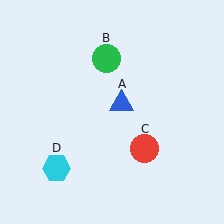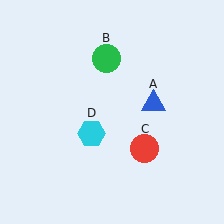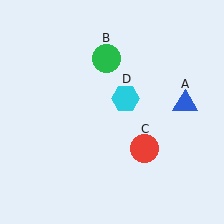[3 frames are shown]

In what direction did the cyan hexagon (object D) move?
The cyan hexagon (object D) moved up and to the right.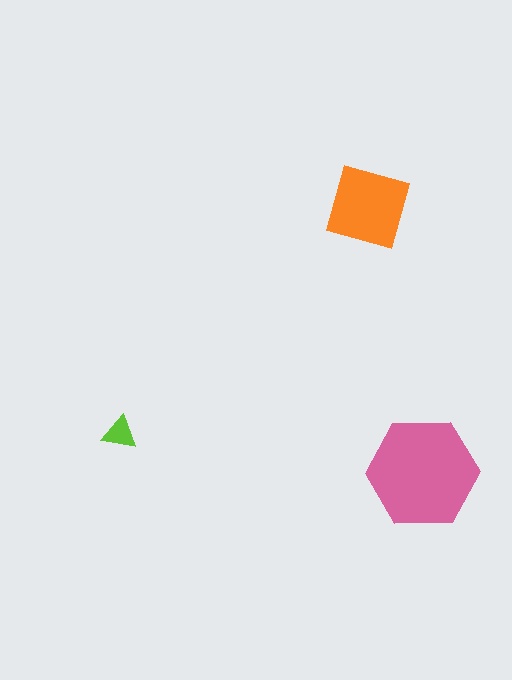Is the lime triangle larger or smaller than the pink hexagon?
Smaller.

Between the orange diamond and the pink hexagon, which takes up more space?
The pink hexagon.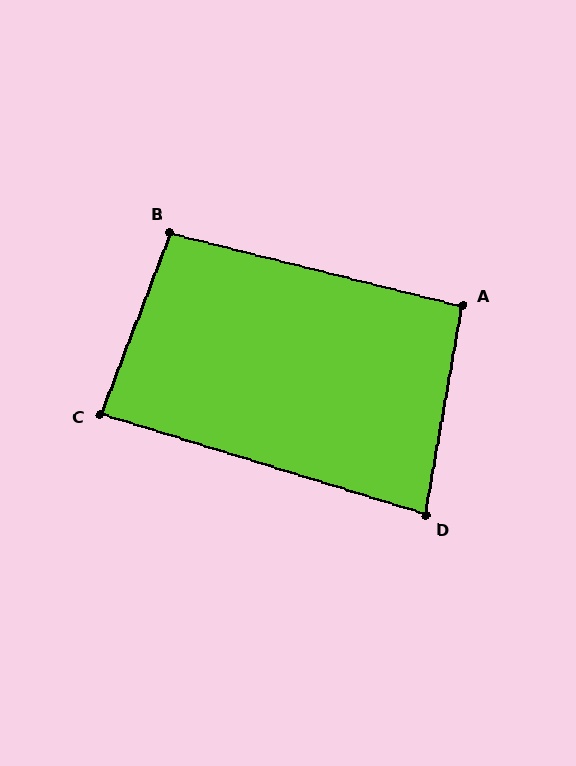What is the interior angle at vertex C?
Approximately 86 degrees (approximately right).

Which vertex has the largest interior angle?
B, at approximately 97 degrees.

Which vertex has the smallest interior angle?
D, at approximately 83 degrees.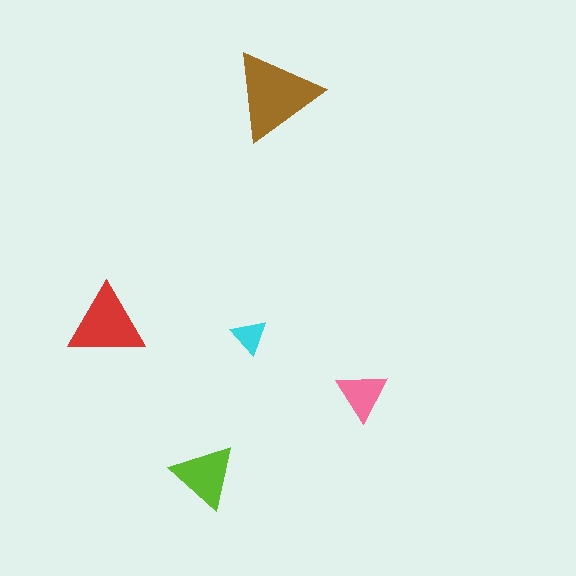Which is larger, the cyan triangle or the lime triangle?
The lime one.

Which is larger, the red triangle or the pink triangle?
The red one.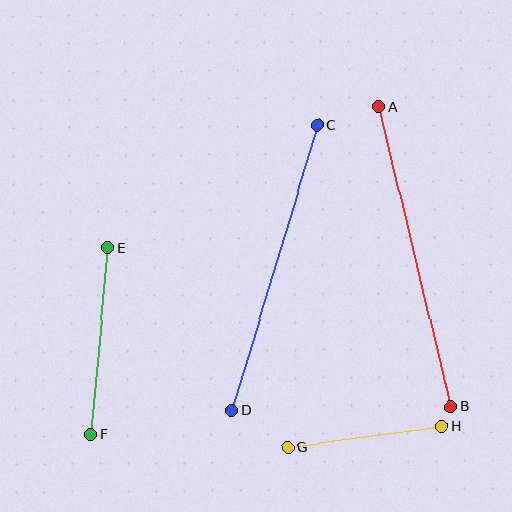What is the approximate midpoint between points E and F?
The midpoint is at approximately (99, 341) pixels.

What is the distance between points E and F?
The distance is approximately 187 pixels.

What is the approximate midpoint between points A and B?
The midpoint is at approximately (415, 257) pixels.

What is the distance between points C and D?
The distance is approximately 298 pixels.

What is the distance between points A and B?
The distance is approximately 309 pixels.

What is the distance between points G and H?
The distance is approximately 156 pixels.